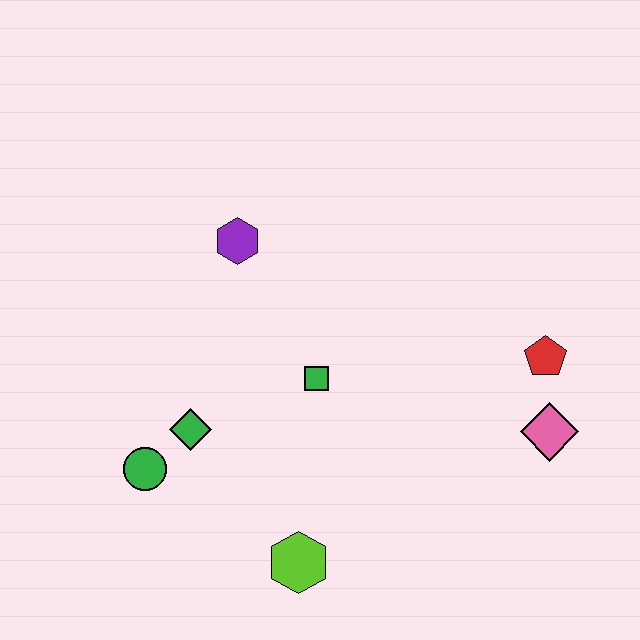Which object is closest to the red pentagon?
The pink diamond is closest to the red pentagon.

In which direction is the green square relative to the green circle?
The green square is to the right of the green circle.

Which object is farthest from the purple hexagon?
The pink diamond is farthest from the purple hexagon.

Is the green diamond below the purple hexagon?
Yes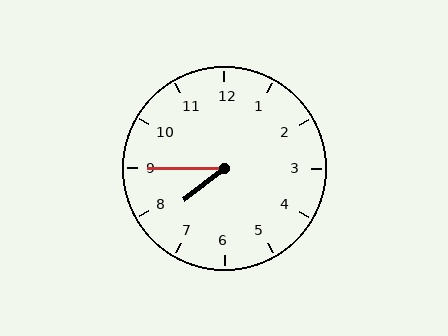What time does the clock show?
7:45.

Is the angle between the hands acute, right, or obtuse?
It is acute.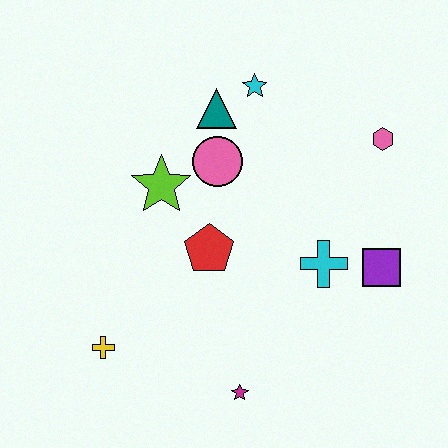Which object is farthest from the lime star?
The purple square is farthest from the lime star.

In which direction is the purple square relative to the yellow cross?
The purple square is to the right of the yellow cross.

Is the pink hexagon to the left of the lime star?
No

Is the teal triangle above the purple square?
Yes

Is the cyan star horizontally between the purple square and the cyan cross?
No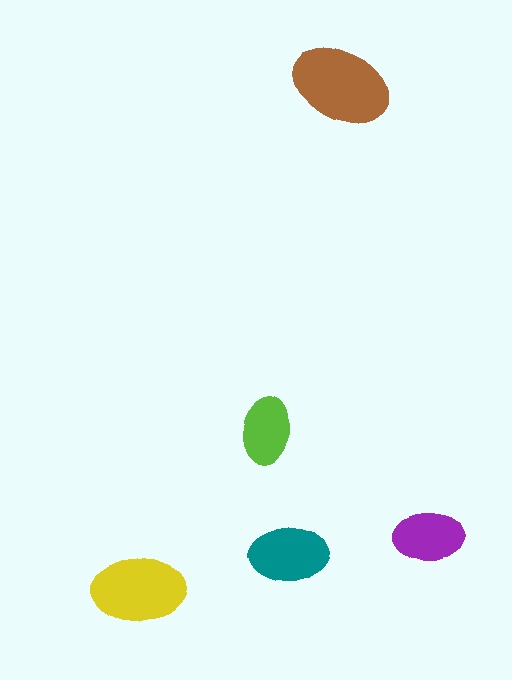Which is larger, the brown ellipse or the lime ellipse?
The brown one.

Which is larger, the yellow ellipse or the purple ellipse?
The yellow one.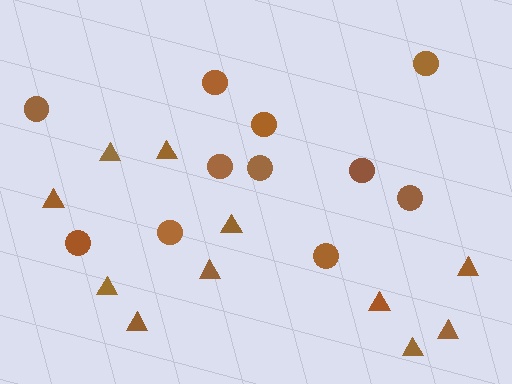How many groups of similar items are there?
There are 2 groups: one group of circles (11) and one group of triangles (11).